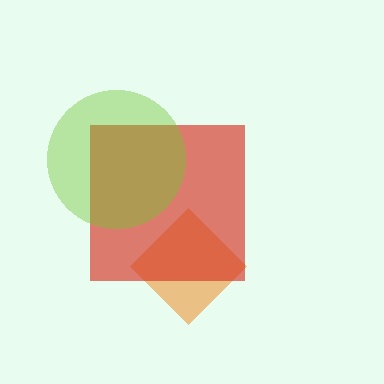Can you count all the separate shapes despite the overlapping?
Yes, there are 3 separate shapes.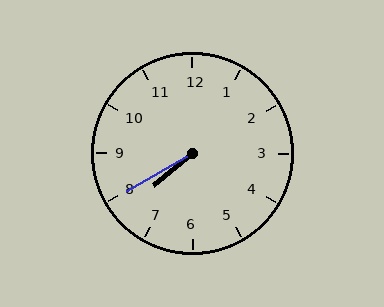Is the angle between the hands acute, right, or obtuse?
It is acute.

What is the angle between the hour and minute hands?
Approximately 10 degrees.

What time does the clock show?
7:40.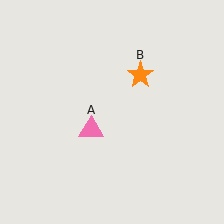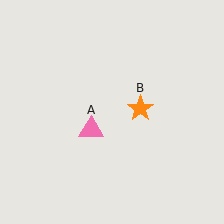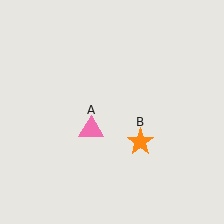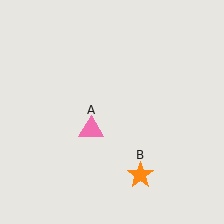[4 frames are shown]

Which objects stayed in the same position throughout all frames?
Pink triangle (object A) remained stationary.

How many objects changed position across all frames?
1 object changed position: orange star (object B).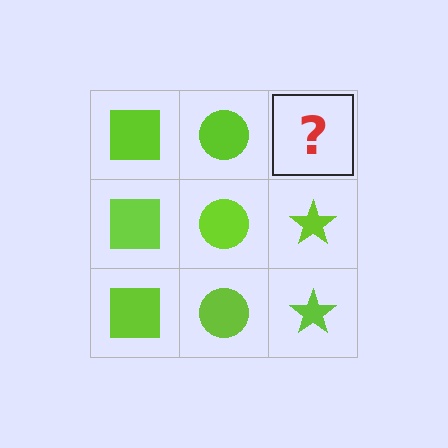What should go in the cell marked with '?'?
The missing cell should contain a lime star.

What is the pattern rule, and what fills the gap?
The rule is that each column has a consistent shape. The gap should be filled with a lime star.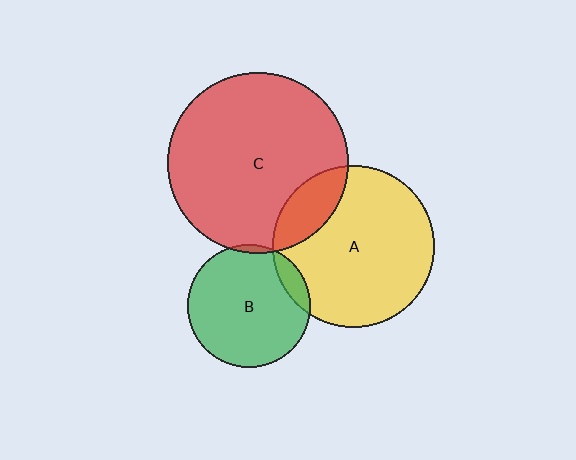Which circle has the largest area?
Circle C (red).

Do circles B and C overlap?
Yes.